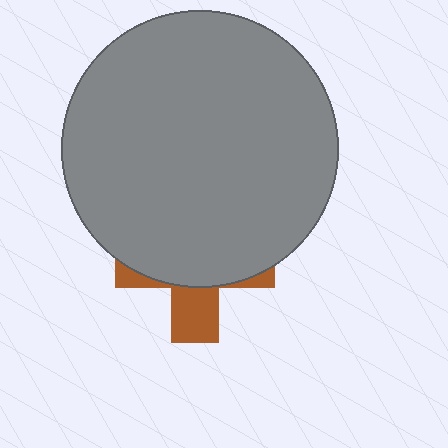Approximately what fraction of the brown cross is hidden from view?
Roughly 70% of the brown cross is hidden behind the gray circle.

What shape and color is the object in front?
The object in front is a gray circle.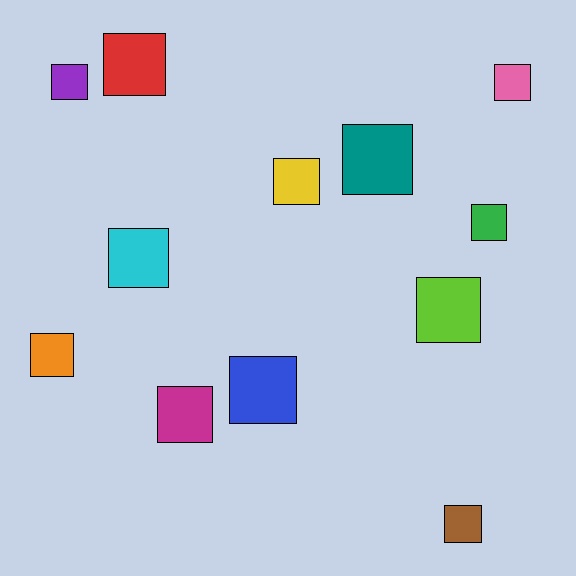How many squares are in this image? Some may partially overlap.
There are 12 squares.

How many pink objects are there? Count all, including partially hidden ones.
There is 1 pink object.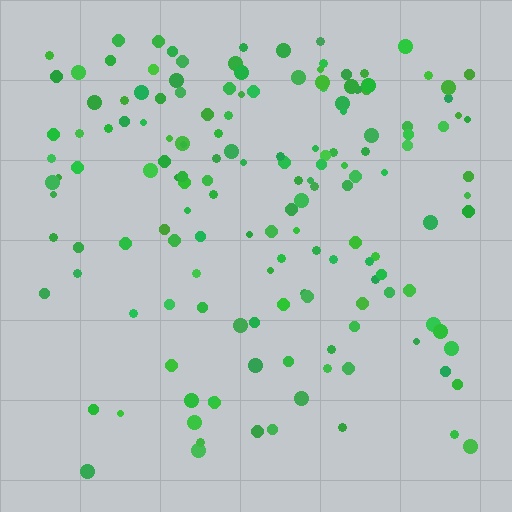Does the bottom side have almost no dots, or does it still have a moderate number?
Still a moderate number, just noticeably fewer than the top.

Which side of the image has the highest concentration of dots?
The top.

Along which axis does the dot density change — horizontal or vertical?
Vertical.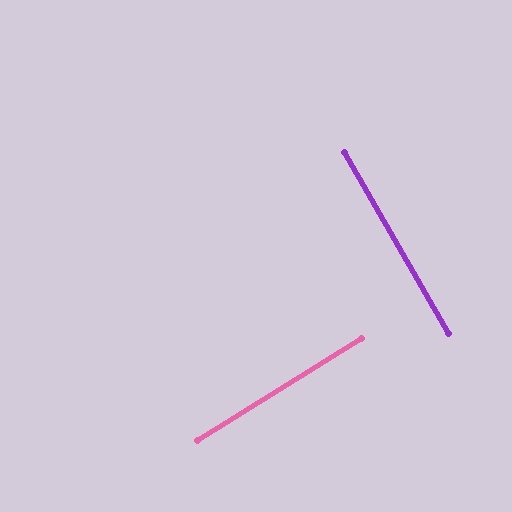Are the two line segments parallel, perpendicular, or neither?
Perpendicular — they meet at approximately 88°.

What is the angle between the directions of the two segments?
Approximately 88 degrees.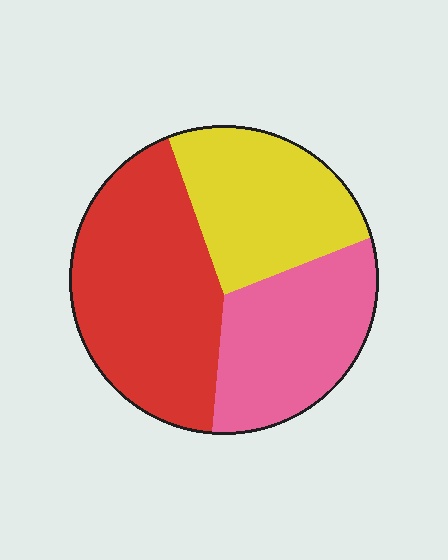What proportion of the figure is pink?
Pink covers 29% of the figure.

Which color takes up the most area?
Red, at roughly 40%.